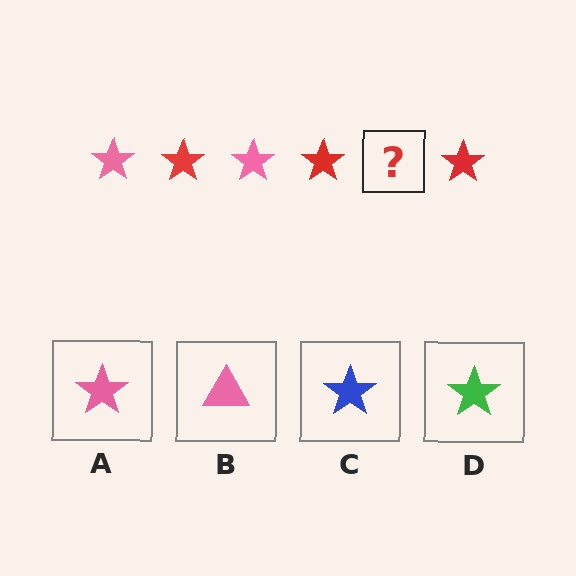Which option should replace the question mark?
Option A.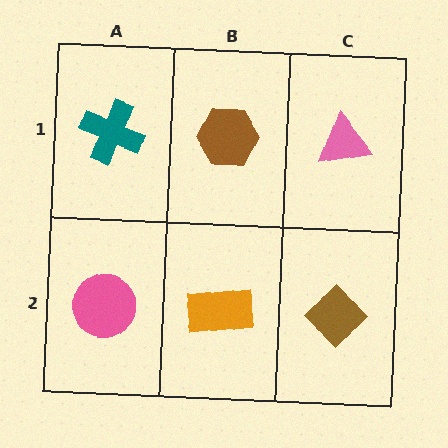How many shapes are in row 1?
3 shapes.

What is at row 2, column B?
An orange rectangle.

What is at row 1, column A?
A teal cross.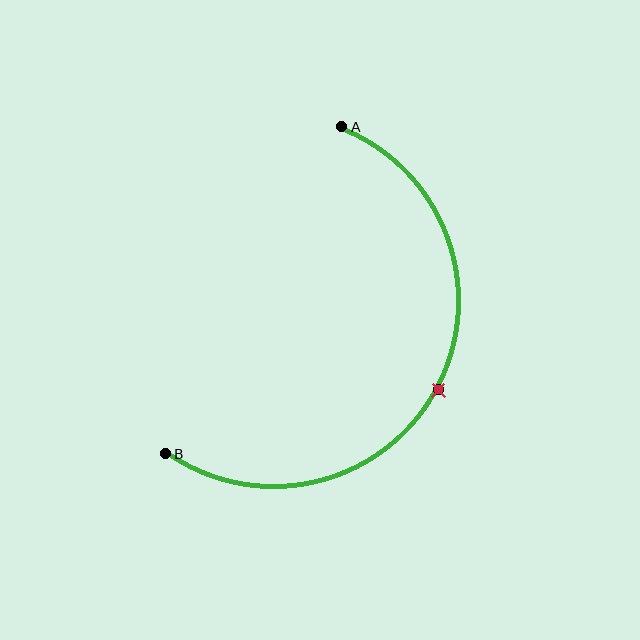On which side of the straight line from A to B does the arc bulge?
The arc bulges to the right of the straight line connecting A and B.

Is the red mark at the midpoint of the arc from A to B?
Yes. The red mark lies on the arc at equal arc-length from both A and B — it is the arc midpoint.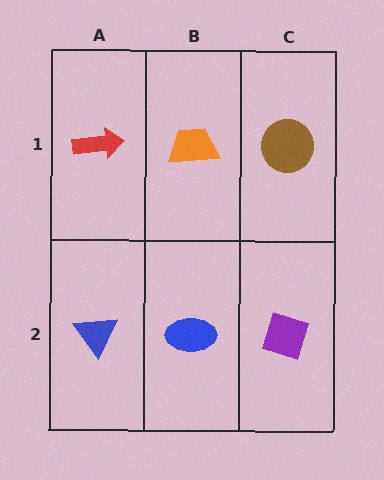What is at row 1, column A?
A red arrow.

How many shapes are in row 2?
3 shapes.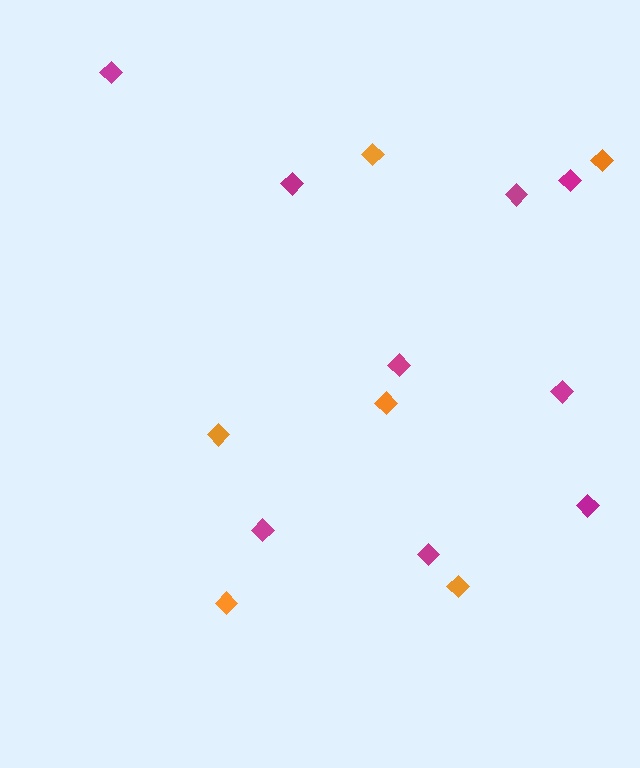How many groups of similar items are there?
There are 2 groups: one group of magenta diamonds (9) and one group of orange diamonds (6).